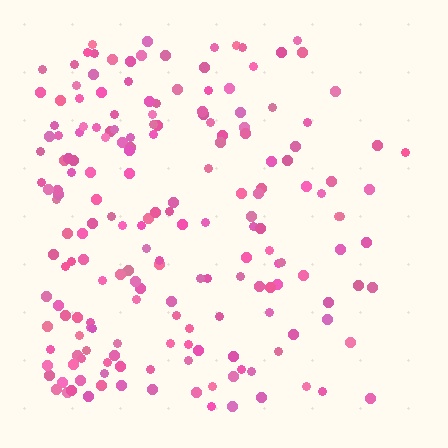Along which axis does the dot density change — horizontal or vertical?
Horizontal.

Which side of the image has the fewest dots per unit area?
The right.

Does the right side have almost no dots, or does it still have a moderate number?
Still a moderate number, just noticeably fewer than the left.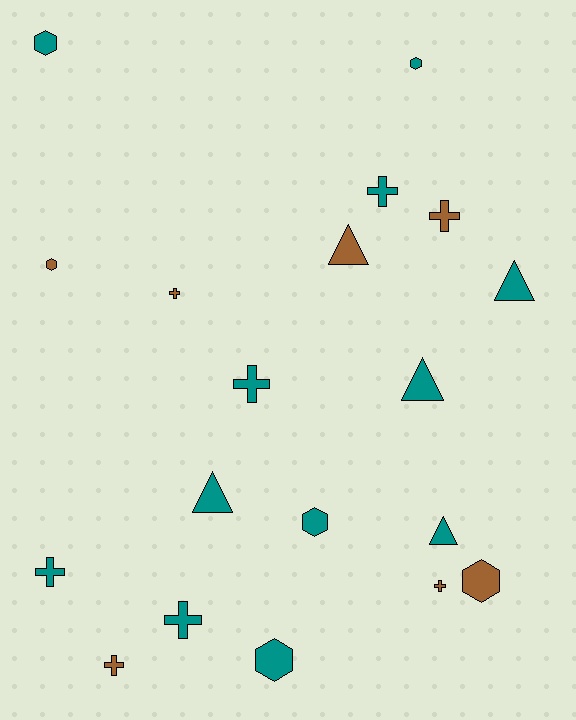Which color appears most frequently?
Teal, with 12 objects.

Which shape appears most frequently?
Cross, with 8 objects.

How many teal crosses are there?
There are 4 teal crosses.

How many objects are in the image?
There are 19 objects.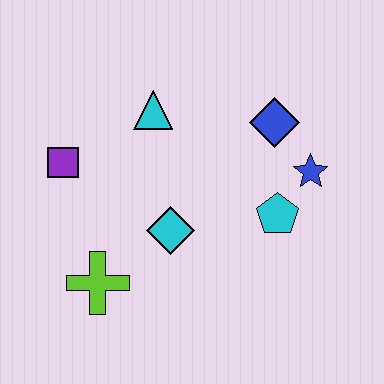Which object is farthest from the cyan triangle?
The lime cross is farthest from the cyan triangle.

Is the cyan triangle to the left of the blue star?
Yes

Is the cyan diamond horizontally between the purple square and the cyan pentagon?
Yes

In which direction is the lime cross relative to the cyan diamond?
The lime cross is to the left of the cyan diamond.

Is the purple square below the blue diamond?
Yes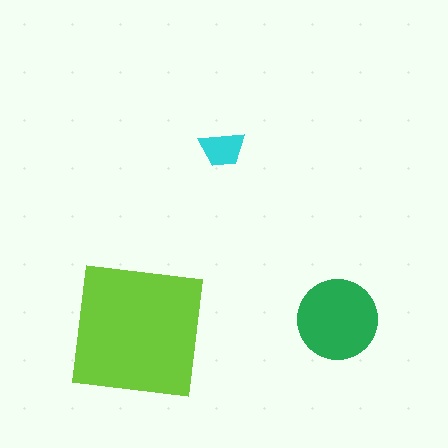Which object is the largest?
The lime square.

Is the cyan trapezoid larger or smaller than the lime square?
Smaller.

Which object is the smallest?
The cyan trapezoid.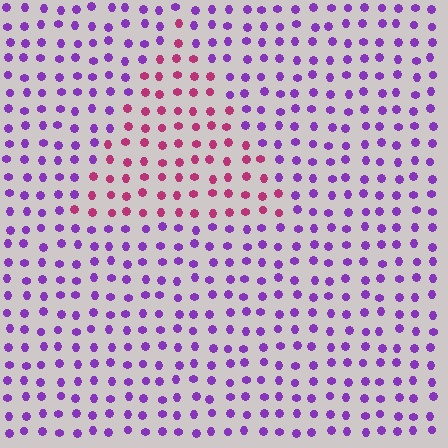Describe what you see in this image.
The image is filled with small purple elements in a uniform arrangement. A triangle-shaped region is visible where the elements are tinted to a slightly different hue, forming a subtle color boundary.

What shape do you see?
I see a triangle.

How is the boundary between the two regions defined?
The boundary is defined purely by a slight shift in hue (about 53 degrees). Spacing, size, and orientation are identical on both sides.